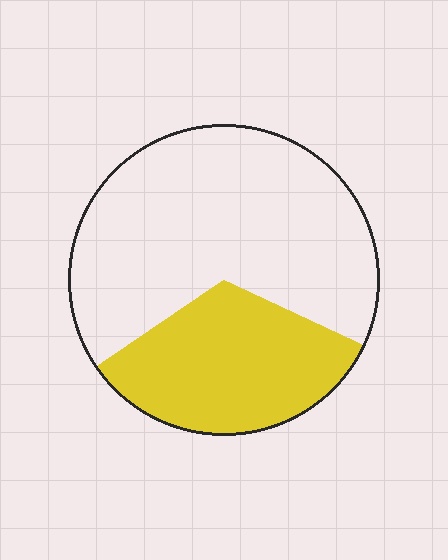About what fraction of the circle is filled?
About one third (1/3).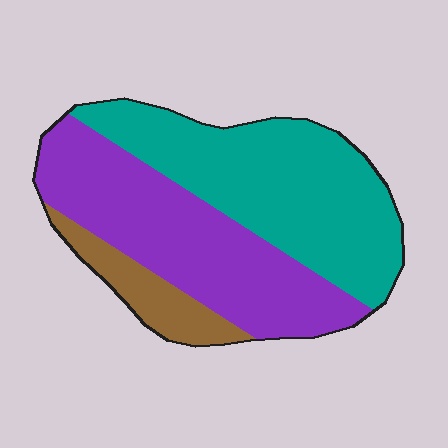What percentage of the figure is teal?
Teal takes up between a third and a half of the figure.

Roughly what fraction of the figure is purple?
Purple takes up about two fifths (2/5) of the figure.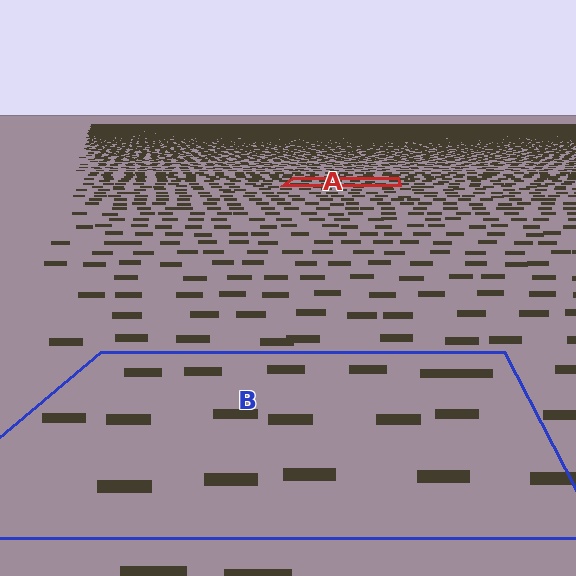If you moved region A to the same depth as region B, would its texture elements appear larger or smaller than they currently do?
They would appear larger. At a closer depth, the same texture elements are projected at a bigger on-screen size.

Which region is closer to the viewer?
Region B is closer. The texture elements there are larger and more spread out.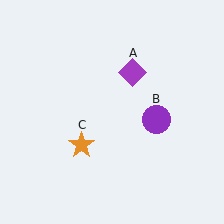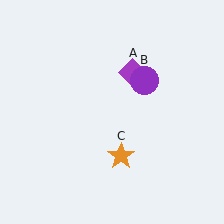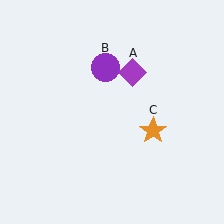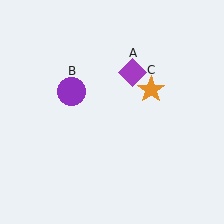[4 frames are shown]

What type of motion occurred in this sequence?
The purple circle (object B), orange star (object C) rotated counterclockwise around the center of the scene.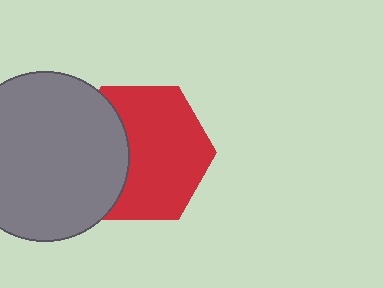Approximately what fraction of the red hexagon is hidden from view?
Roughly 33% of the red hexagon is hidden behind the gray circle.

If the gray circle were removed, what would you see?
You would see the complete red hexagon.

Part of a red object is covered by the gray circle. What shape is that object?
It is a hexagon.